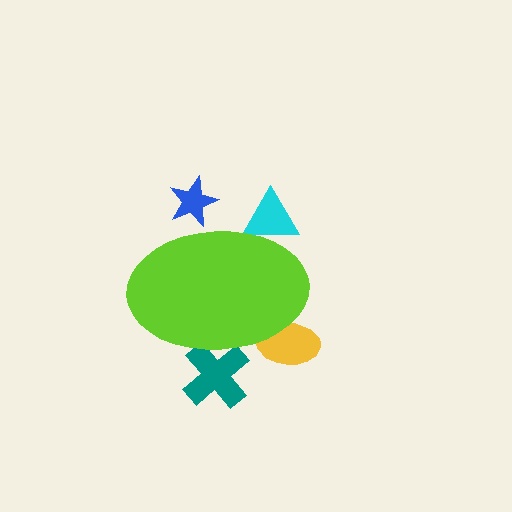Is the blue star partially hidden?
Yes, the blue star is partially hidden behind the lime ellipse.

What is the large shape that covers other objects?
A lime ellipse.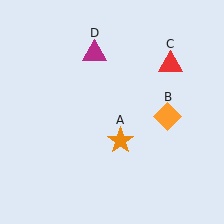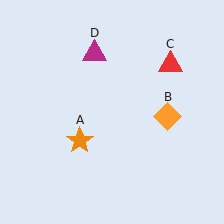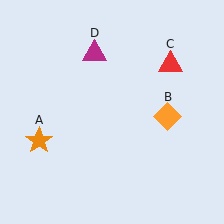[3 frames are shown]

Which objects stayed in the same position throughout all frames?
Orange diamond (object B) and red triangle (object C) and magenta triangle (object D) remained stationary.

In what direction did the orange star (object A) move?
The orange star (object A) moved left.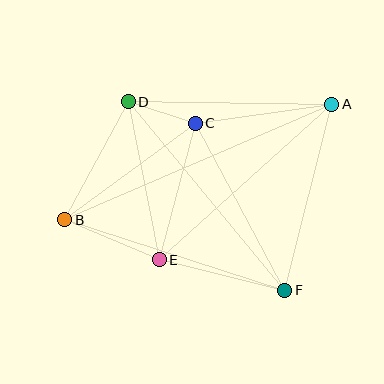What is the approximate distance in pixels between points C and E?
The distance between C and E is approximately 141 pixels.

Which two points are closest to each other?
Points C and D are closest to each other.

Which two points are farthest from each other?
Points A and B are farthest from each other.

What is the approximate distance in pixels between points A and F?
The distance between A and F is approximately 192 pixels.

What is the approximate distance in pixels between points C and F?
The distance between C and F is approximately 189 pixels.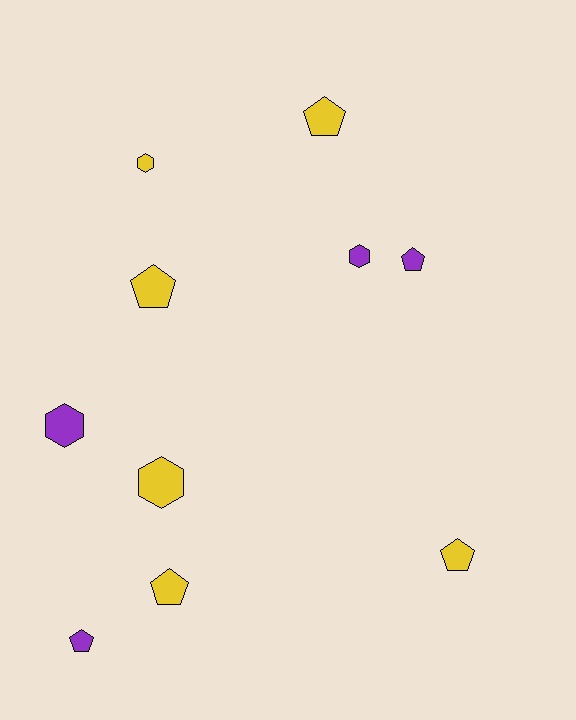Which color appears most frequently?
Yellow, with 6 objects.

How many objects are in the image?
There are 10 objects.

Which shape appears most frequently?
Pentagon, with 6 objects.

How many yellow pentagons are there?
There are 4 yellow pentagons.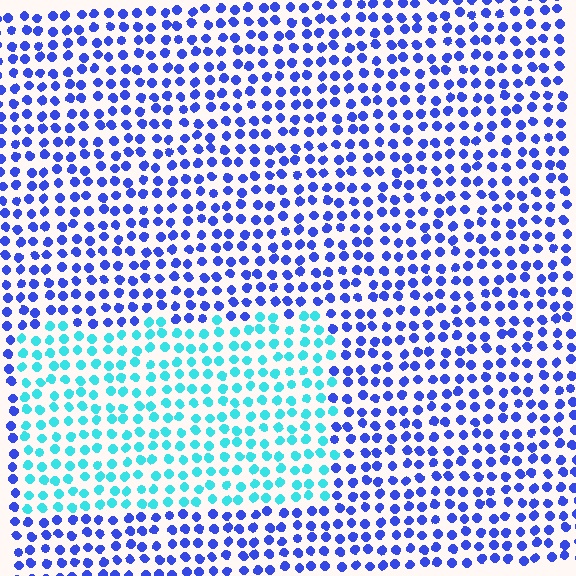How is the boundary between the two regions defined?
The boundary is defined purely by a slight shift in hue (about 53 degrees). Spacing, size, and orientation are identical on both sides.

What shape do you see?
I see a rectangle.